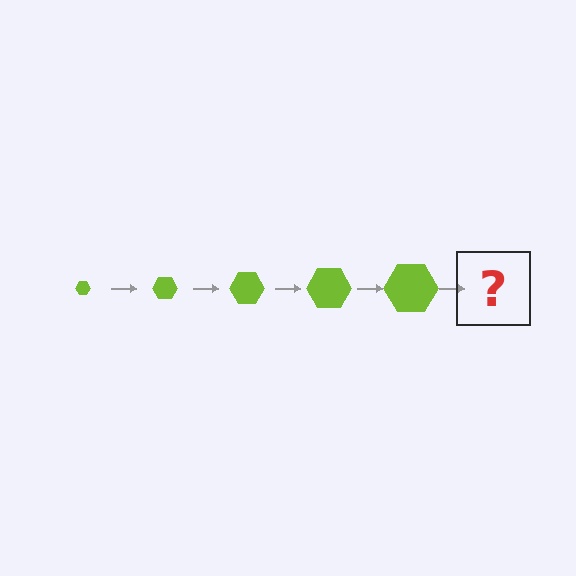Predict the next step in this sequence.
The next step is a lime hexagon, larger than the previous one.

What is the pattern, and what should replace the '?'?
The pattern is that the hexagon gets progressively larger each step. The '?' should be a lime hexagon, larger than the previous one.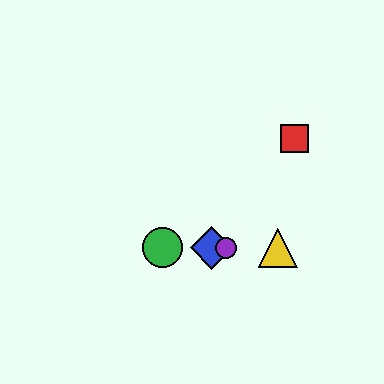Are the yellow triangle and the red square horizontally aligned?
No, the yellow triangle is at y≈248 and the red square is at y≈139.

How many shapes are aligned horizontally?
4 shapes (the blue diamond, the green circle, the yellow triangle, the purple circle) are aligned horizontally.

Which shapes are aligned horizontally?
The blue diamond, the green circle, the yellow triangle, the purple circle are aligned horizontally.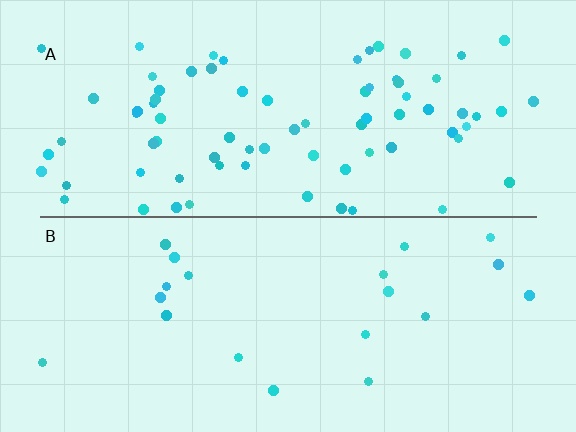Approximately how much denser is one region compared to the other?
Approximately 3.8× — region A over region B.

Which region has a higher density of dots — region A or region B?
A (the top).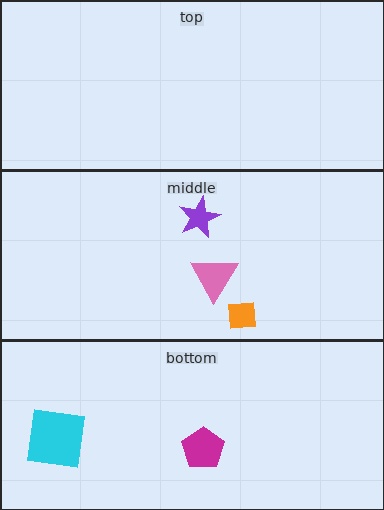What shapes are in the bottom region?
The magenta pentagon, the cyan square.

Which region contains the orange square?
The middle region.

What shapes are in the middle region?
The purple star, the orange square, the pink triangle.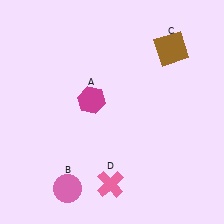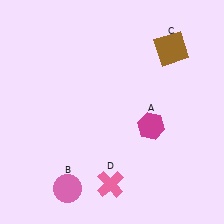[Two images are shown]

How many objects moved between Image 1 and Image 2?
1 object moved between the two images.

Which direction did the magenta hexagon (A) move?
The magenta hexagon (A) moved right.